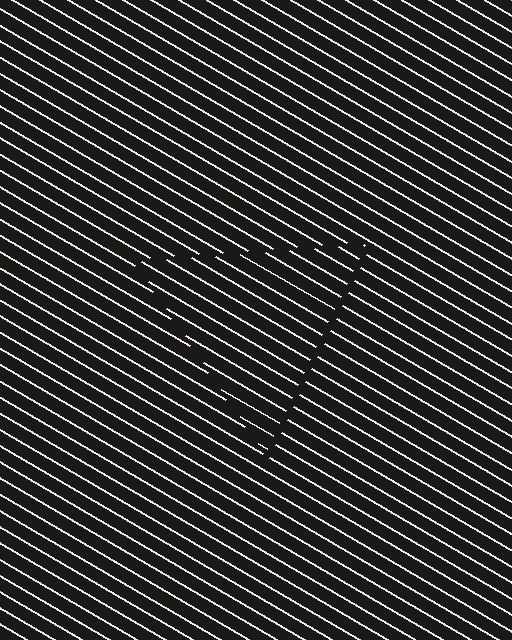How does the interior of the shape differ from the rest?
The interior of the shape contains the same grating, shifted by half a period — the contour is defined by the phase discontinuity where line-ends from the inner and outer gratings abut.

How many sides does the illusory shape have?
3 sides — the line-ends trace a triangle.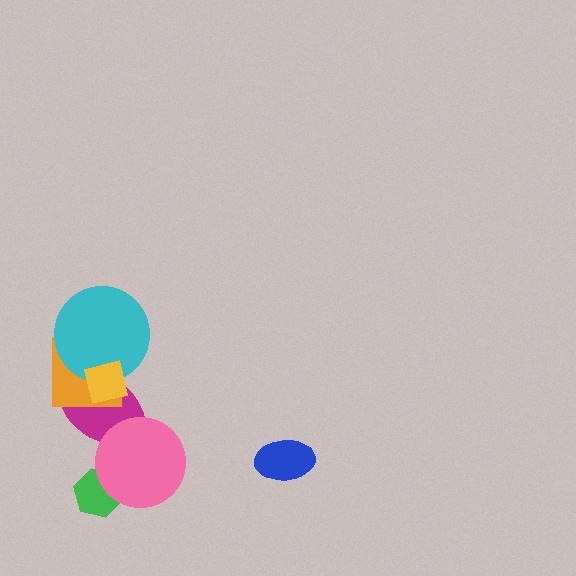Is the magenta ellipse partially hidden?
Yes, it is partially covered by another shape.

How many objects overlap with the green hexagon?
1 object overlaps with the green hexagon.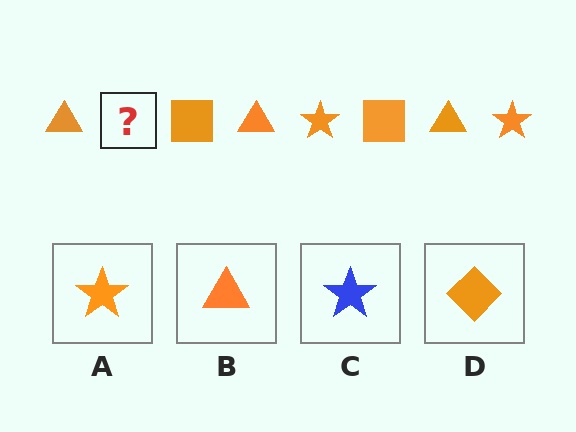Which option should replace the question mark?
Option A.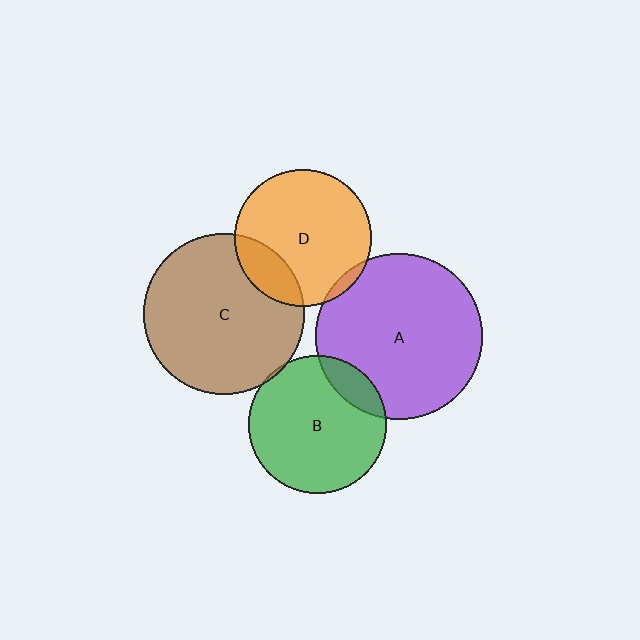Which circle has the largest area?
Circle A (purple).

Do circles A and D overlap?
Yes.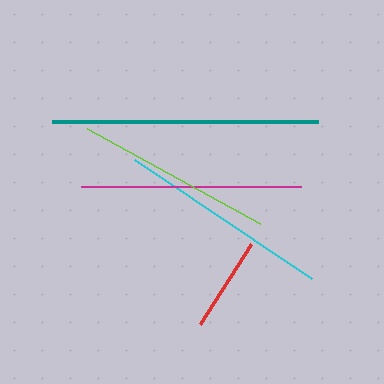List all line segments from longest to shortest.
From longest to shortest: teal, magenta, cyan, lime, red.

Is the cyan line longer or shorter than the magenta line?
The magenta line is longer than the cyan line.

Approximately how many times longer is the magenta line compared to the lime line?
The magenta line is approximately 1.1 times the length of the lime line.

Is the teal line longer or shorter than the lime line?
The teal line is longer than the lime line.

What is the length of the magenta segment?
The magenta segment is approximately 221 pixels long.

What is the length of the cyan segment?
The cyan segment is approximately 213 pixels long.